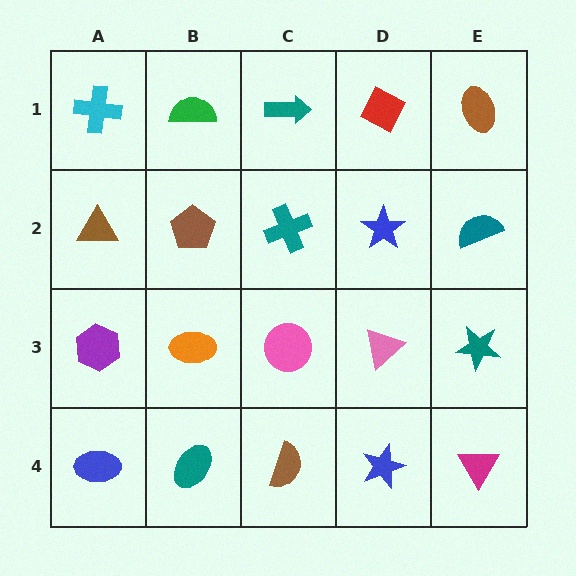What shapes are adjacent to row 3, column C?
A teal cross (row 2, column C), a brown semicircle (row 4, column C), an orange ellipse (row 3, column B), a pink triangle (row 3, column D).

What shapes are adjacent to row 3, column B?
A brown pentagon (row 2, column B), a teal ellipse (row 4, column B), a purple hexagon (row 3, column A), a pink circle (row 3, column C).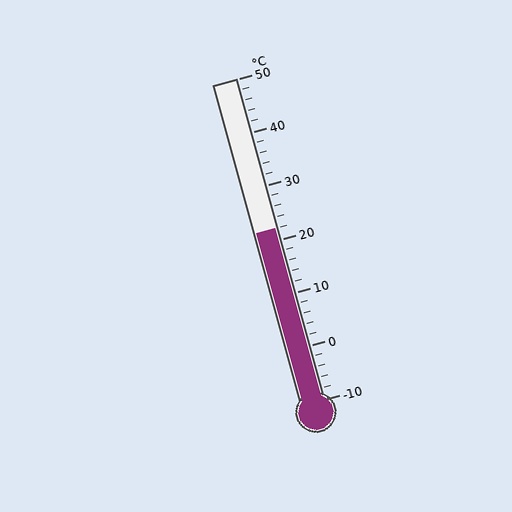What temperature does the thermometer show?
The thermometer shows approximately 22°C.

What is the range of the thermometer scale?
The thermometer scale ranges from -10°C to 50°C.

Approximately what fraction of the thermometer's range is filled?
The thermometer is filled to approximately 55% of its range.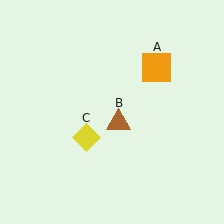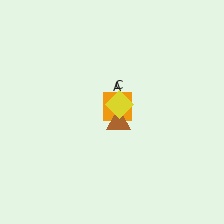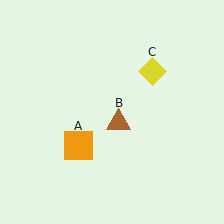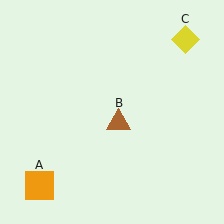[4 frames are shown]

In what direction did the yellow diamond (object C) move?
The yellow diamond (object C) moved up and to the right.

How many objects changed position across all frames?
2 objects changed position: orange square (object A), yellow diamond (object C).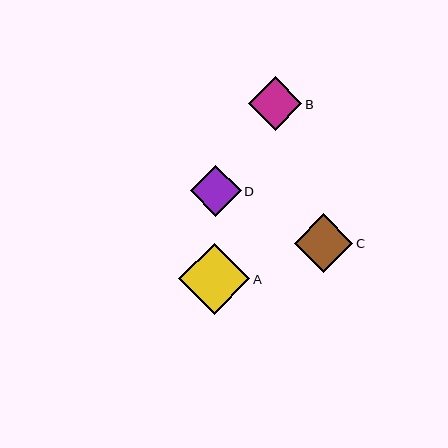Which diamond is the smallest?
Diamond D is the smallest with a size of approximately 50 pixels.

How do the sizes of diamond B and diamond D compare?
Diamond B and diamond D are approximately the same size.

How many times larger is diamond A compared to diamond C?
Diamond A is approximately 1.2 times the size of diamond C.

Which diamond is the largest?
Diamond A is the largest with a size of approximately 71 pixels.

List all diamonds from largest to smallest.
From largest to smallest: A, C, B, D.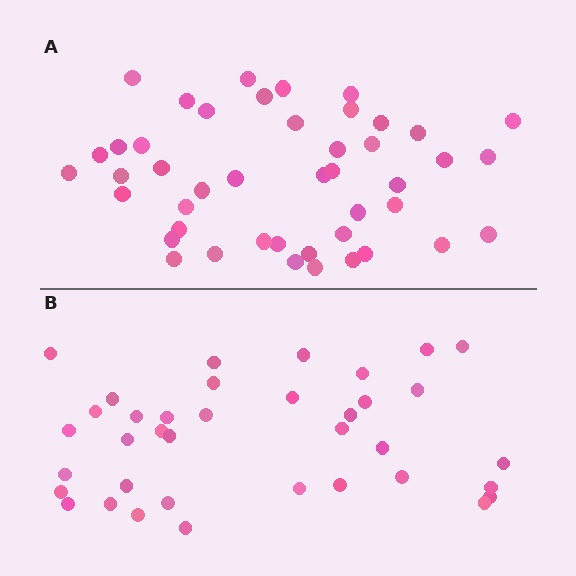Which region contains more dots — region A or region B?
Region A (the top region) has more dots.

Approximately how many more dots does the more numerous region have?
Region A has roughly 8 or so more dots than region B.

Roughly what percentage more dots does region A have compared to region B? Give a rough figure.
About 20% more.